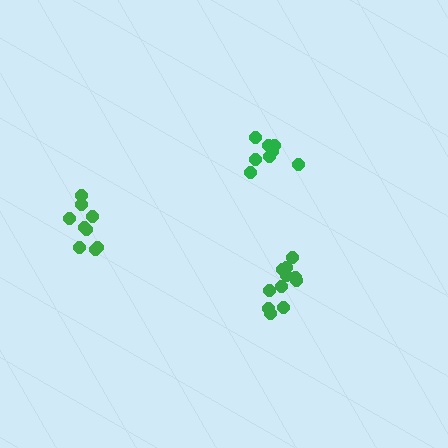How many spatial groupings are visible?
There are 3 spatial groupings.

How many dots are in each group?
Group 1: 11 dots, Group 2: 9 dots, Group 3: 8 dots (28 total).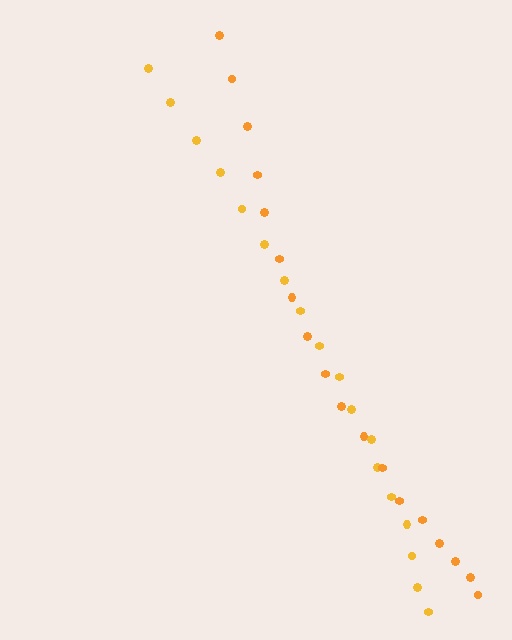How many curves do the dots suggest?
There are 2 distinct paths.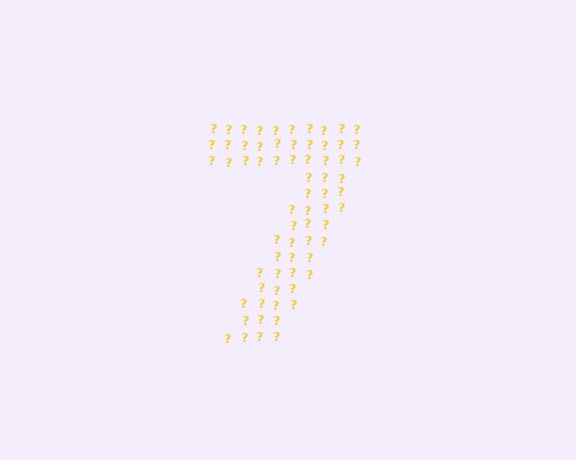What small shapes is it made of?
It is made of small question marks.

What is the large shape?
The large shape is the digit 7.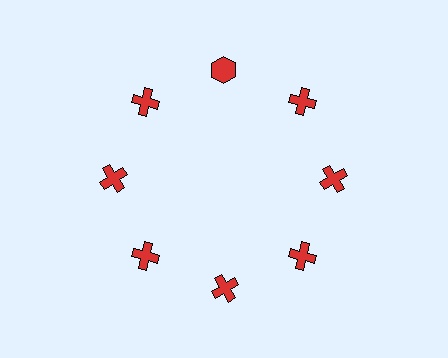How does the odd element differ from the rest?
It has a different shape: hexagon instead of cross.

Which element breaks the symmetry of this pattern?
The red hexagon at roughly the 12 o'clock position breaks the symmetry. All other shapes are red crosses.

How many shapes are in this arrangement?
There are 8 shapes arranged in a ring pattern.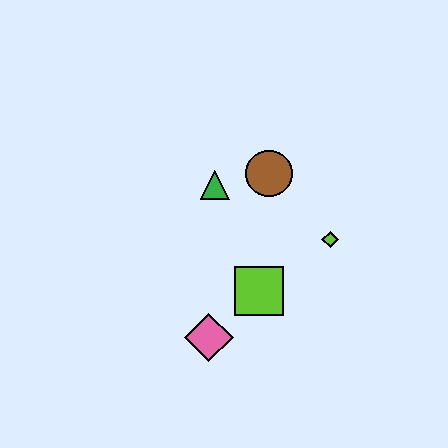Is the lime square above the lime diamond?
No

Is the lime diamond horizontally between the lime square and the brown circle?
No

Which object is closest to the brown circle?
The green triangle is closest to the brown circle.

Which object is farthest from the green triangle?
The pink diamond is farthest from the green triangle.